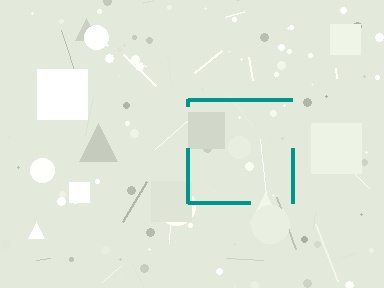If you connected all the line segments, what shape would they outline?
They would outline a square.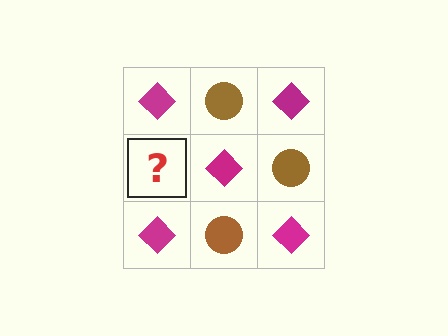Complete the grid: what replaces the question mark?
The question mark should be replaced with a brown circle.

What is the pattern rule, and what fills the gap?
The rule is that it alternates magenta diamond and brown circle in a checkerboard pattern. The gap should be filled with a brown circle.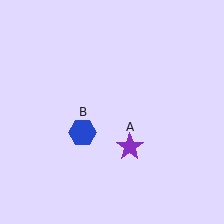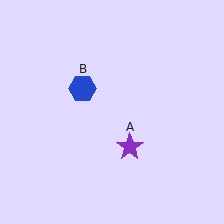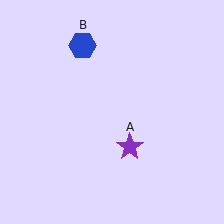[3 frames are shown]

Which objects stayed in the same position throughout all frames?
Purple star (object A) remained stationary.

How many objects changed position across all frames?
1 object changed position: blue hexagon (object B).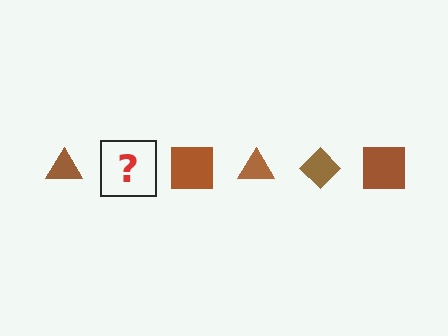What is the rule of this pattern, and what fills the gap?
The rule is that the pattern cycles through triangle, diamond, square shapes in brown. The gap should be filled with a brown diamond.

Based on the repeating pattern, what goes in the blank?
The blank should be a brown diamond.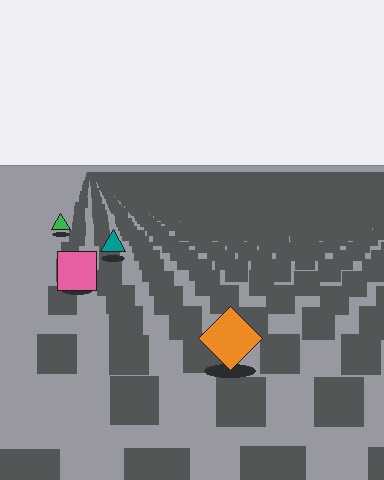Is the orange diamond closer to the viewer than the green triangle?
Yes. The orange diamond is closer — you can tell from the texture gradient: the ground texture is coarser near it.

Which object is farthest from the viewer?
The green triangle is farthest from the viewer. It appears smaller and the ground texture around it is denser.